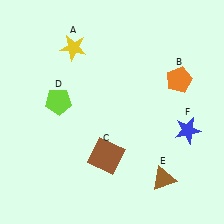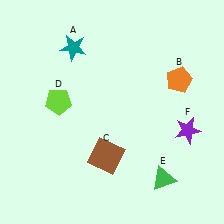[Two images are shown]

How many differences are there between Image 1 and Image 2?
There are 3 differences between the two images.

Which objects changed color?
A changed from yellow to teal. E changed from brown to green. F changed from blue to purple.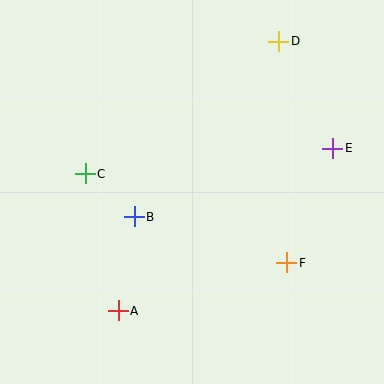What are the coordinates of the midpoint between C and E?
The midpoint between C and E is at (209, 161).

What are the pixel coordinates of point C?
Point C is at (85, 174).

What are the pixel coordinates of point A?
Point A is at (118, 311).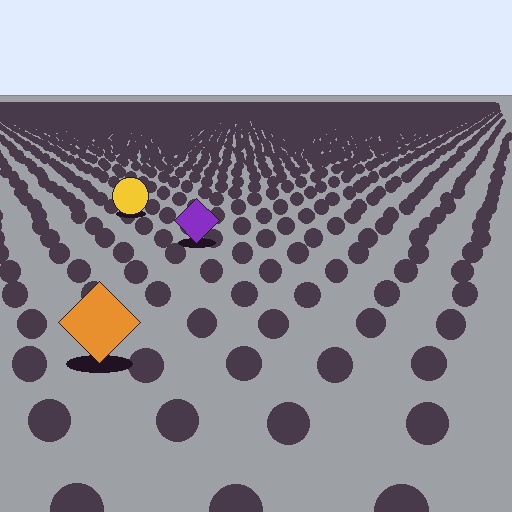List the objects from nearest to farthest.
From nearest to farthest: the orange diamond, the purple diamond, the yellow circle.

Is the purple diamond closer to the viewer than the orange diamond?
No. The orange diamond is closer — you can tell from the texture gradient: the ground texture is coarser near it.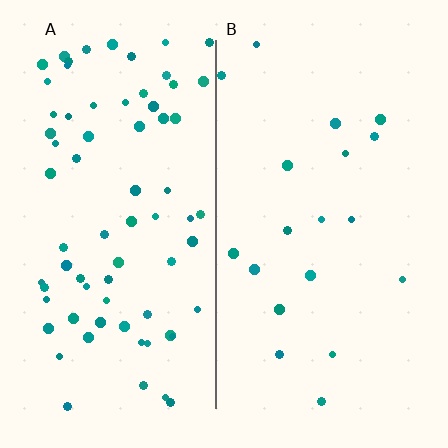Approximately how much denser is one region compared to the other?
Approximately 3.8× — region A over region B.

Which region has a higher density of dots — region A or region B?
A (the left).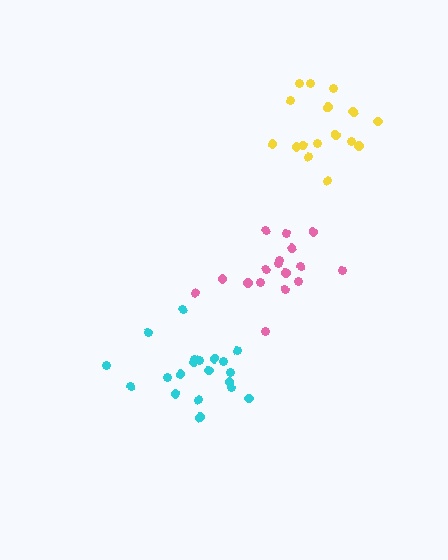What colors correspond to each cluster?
The clusters are colored: cyan, pink, yellow.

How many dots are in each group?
Group 1: 20 dots, Group 2: 17 dots, Group 3: 16 dots (53 total).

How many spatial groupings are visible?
There are 3 spatial groupings.